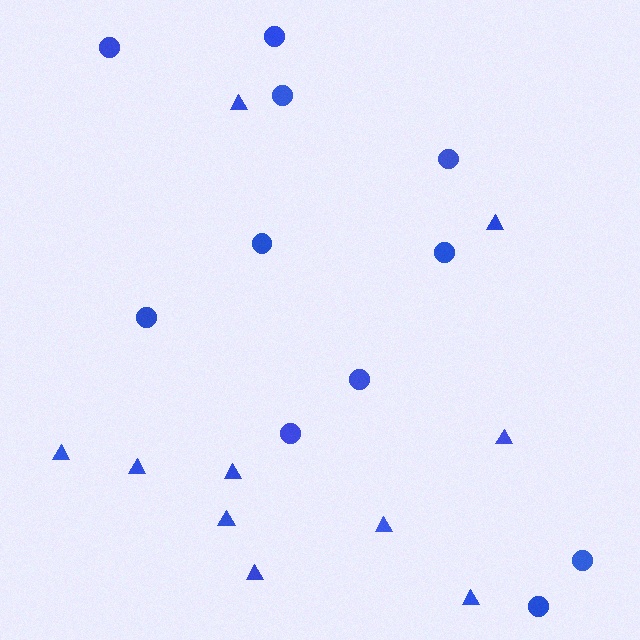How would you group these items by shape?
There are 2 groups: one group of triangles (10) and one group of circles (11).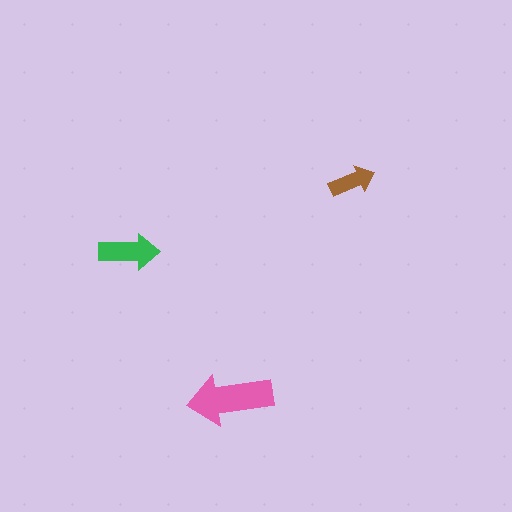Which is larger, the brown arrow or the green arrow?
The green one.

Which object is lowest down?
The pink arrow is bottommost.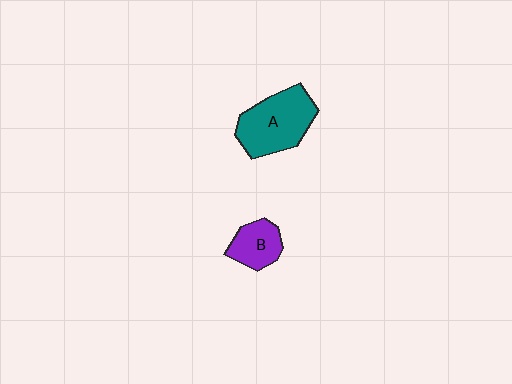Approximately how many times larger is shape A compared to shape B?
Approximately 1.9 times.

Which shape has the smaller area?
Shape B (purple).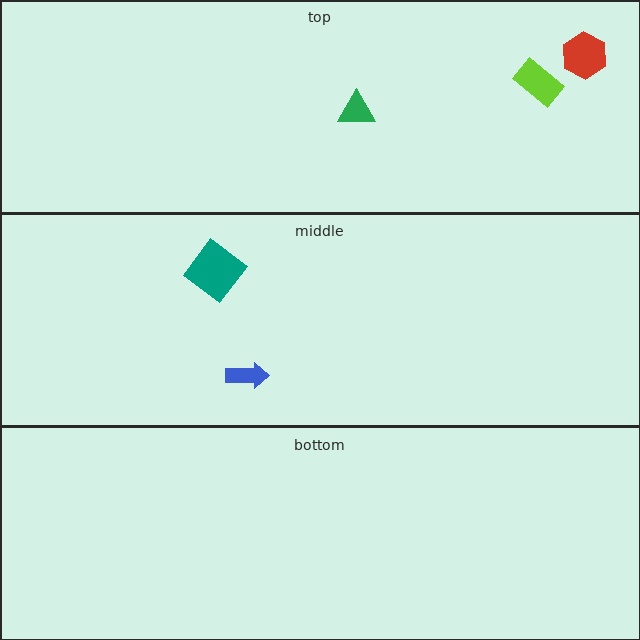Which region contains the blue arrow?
The middle region.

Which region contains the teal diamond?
The middle region.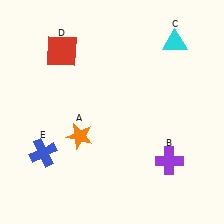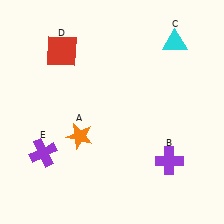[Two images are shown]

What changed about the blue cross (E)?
In Image 1, E is blue. In Image 2, it changed to purple.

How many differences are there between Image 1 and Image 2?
There is 1 difference between the two images.